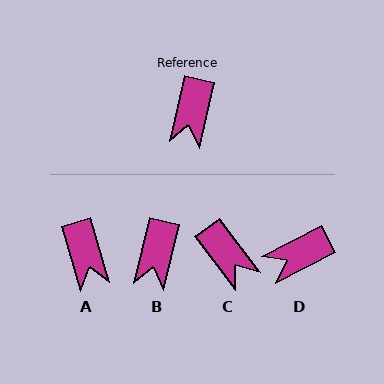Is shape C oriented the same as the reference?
No, it is off by about 50 degrees.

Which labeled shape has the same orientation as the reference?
B.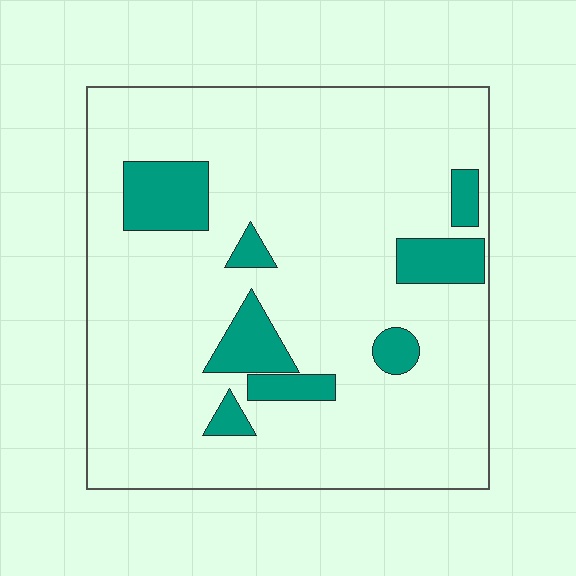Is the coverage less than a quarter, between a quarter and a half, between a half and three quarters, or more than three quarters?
Less than a quarter.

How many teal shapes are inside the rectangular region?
8.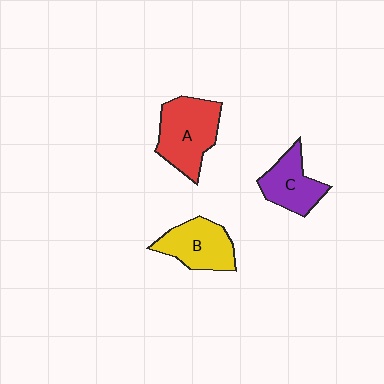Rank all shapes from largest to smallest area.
From largest to smallest: A (red), B (yellow), C (purple).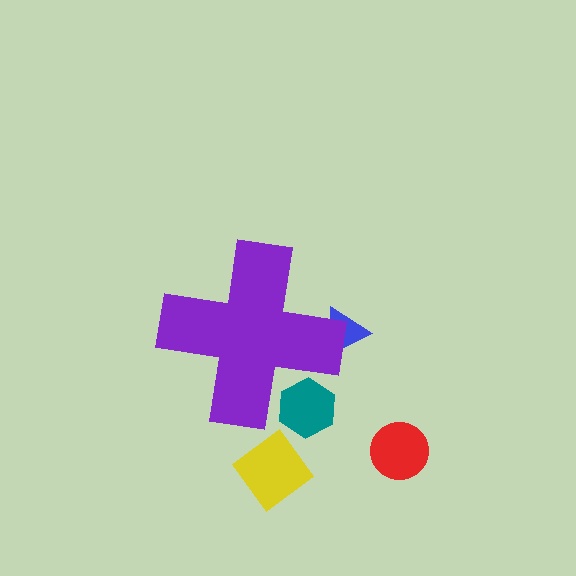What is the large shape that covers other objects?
A purple cross.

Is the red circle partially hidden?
No, the red circle is fully visible.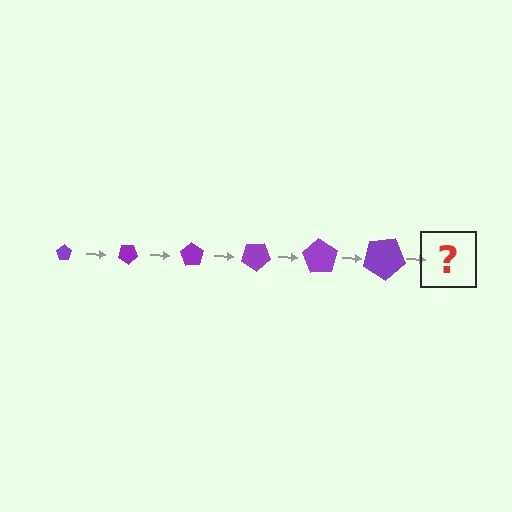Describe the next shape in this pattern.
It should be a pentagon, larger than the previous one and rotated 210 degrees from the start.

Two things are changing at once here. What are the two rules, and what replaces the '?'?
The two rules are that the pentagon grows larger each step and it rotates 35 degrees each step. The '?' should be a pentagon, larger than the previous one and rotated 210 degrees from the start.